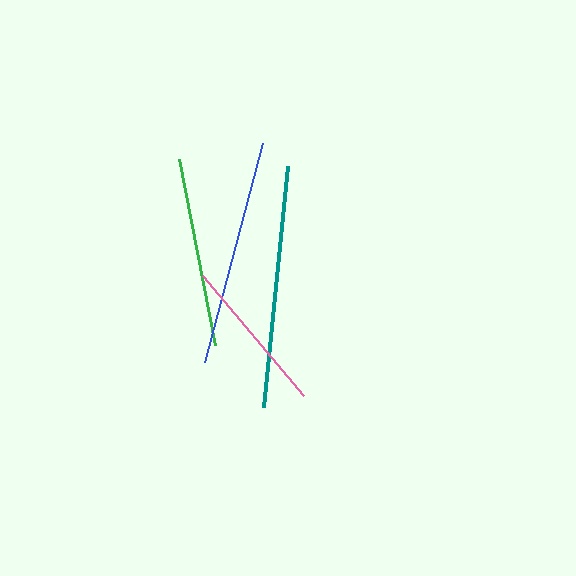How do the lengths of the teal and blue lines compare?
The teal and blue lines are approximately the same length.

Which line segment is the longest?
The teal line is the longest at approximately 243 pixels.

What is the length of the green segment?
The green segment is approximately 189 pixels long.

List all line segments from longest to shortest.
From longest to shortest: teal, blue, green, pink.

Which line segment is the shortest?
The pink line is the shortest at approximately 157 pixels.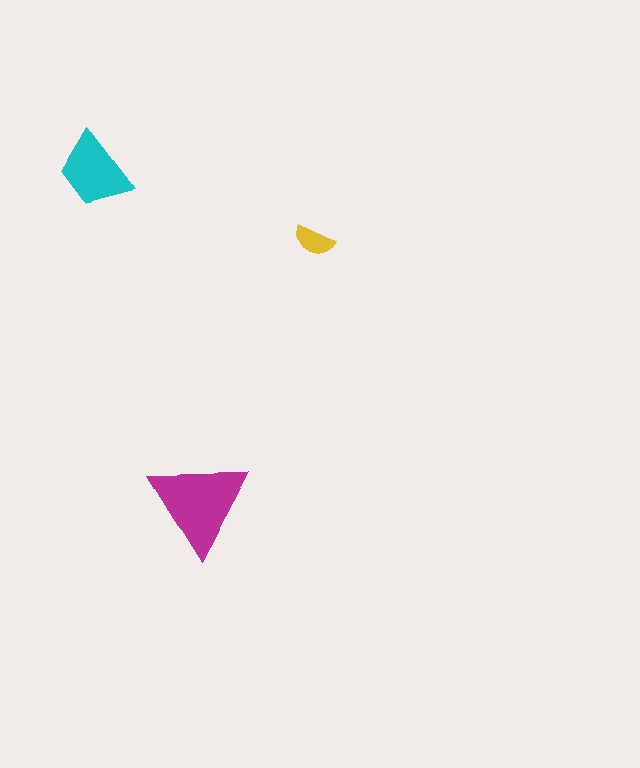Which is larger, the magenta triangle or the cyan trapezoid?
The magenta triangle.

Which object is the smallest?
The yellow semicircle.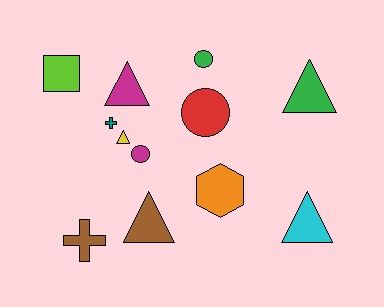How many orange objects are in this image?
There is 1 orange object.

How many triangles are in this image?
There are 5 triangles.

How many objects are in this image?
There are 12 objects.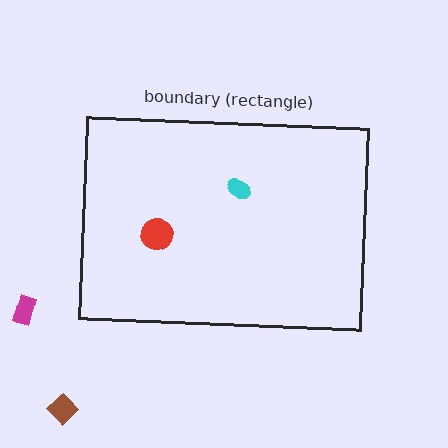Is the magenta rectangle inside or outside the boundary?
Outside.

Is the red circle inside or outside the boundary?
Inside.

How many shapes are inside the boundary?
2 inside, 2 outside.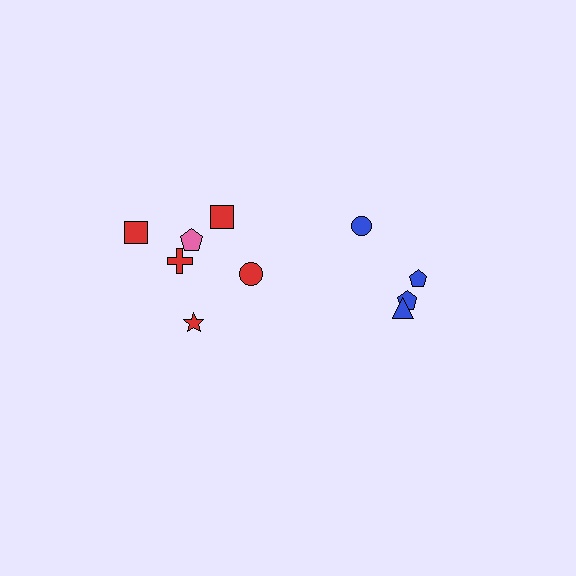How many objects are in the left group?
There are 6 objects.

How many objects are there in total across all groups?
There are 10 objects.